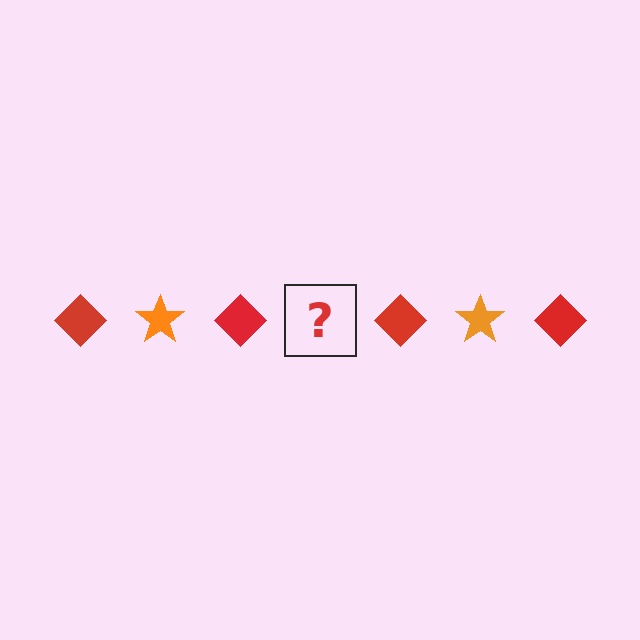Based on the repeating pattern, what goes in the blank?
The blank should be an orange star.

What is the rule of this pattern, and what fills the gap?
The rule is that the pattern alternates between red diamond and orange star. The gap should be filled with an orange star.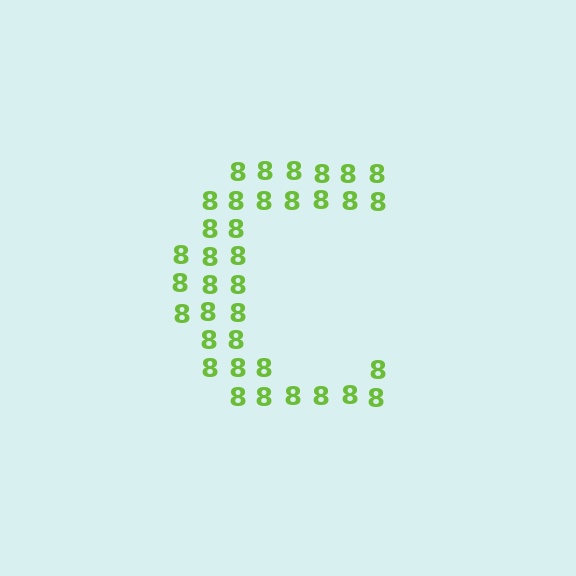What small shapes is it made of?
It is made of small digit 8's.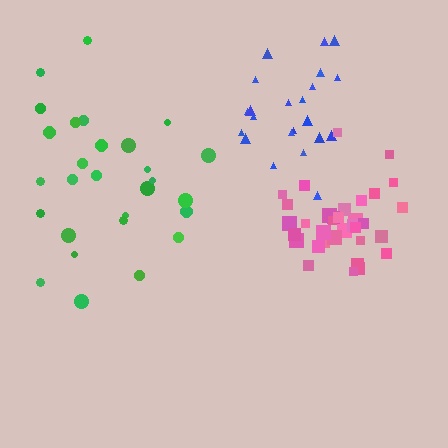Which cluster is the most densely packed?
Pink.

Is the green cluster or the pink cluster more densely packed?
Pink.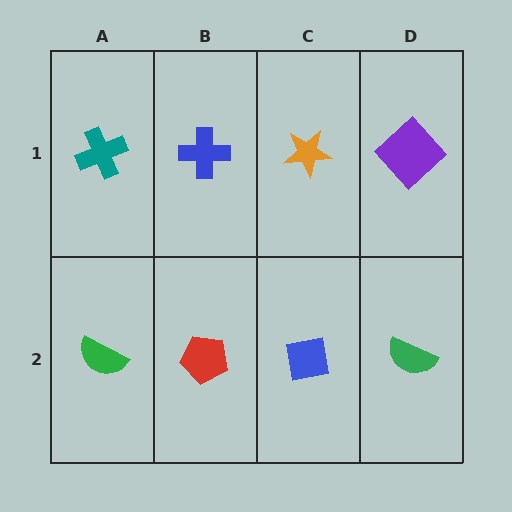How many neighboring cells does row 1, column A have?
2.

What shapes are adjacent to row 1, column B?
A red pentagon (row 2, column B), a teal cross (row 1, column A), an orange star (row 1, column C).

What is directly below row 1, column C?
A blue square.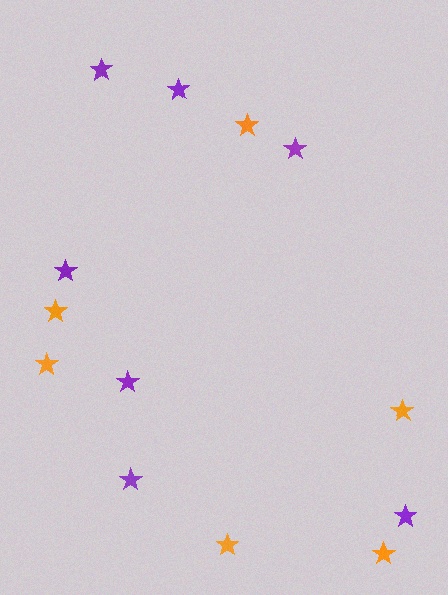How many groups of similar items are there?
There are 2 groups: one group of purple stars (7) and one group of orange stars (6).